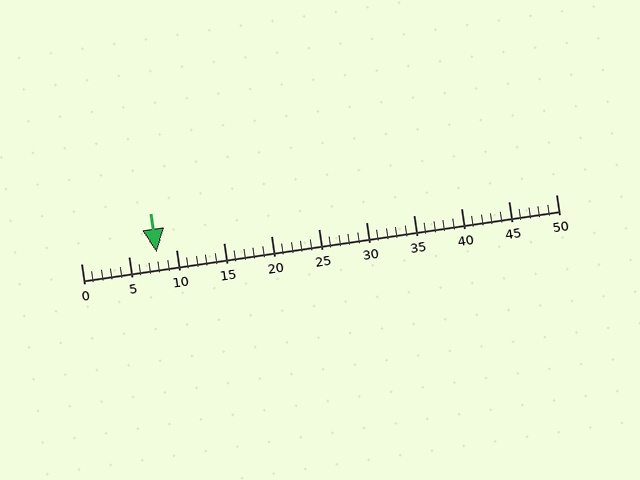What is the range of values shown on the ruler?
The ruler shows values from 0 to 50.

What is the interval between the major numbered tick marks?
The major tick marks are spaced 5 units apart.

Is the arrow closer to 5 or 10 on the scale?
The arrow is closer to 10.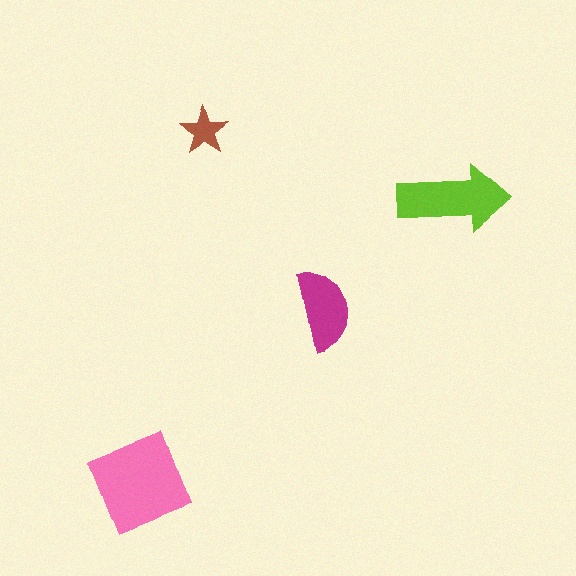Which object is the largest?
The pink square.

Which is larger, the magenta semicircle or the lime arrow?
The lime arrow.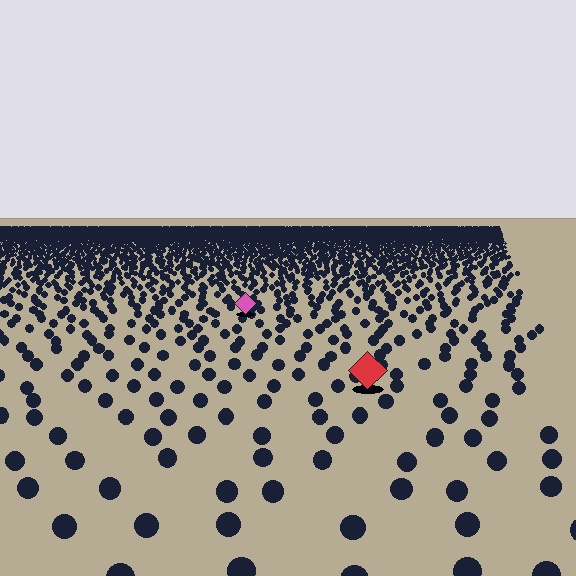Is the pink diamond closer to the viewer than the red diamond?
No. The red diamond is closer — you can tell from the texture gradient: the ground texture is coarser near it.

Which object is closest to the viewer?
The red diamond is closest. The texture marks near it are larger and more spread out.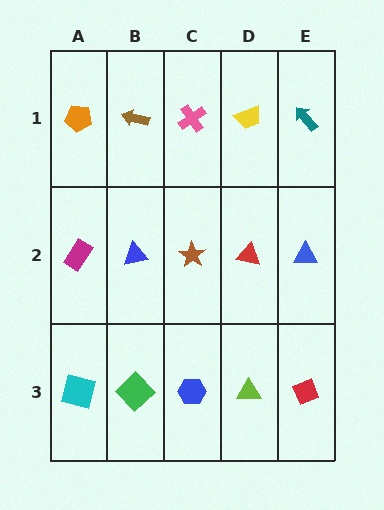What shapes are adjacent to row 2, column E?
A teal arrow (row 1, column E), a red diamond (row 3, column E), a red triangle (row 2, column D).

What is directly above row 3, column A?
A magenta rectangle.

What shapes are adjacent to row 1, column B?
A blue triangle (row 2, column B), an orange pentagon (row 1, column A), a pink cross (row 1, column C).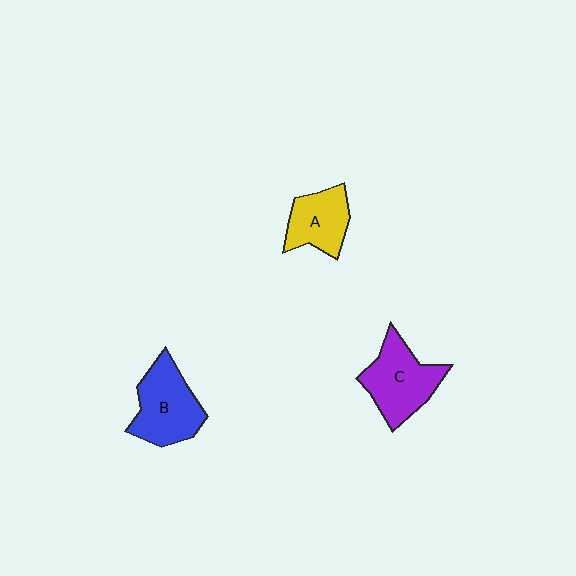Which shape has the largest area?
Shape C (purple).